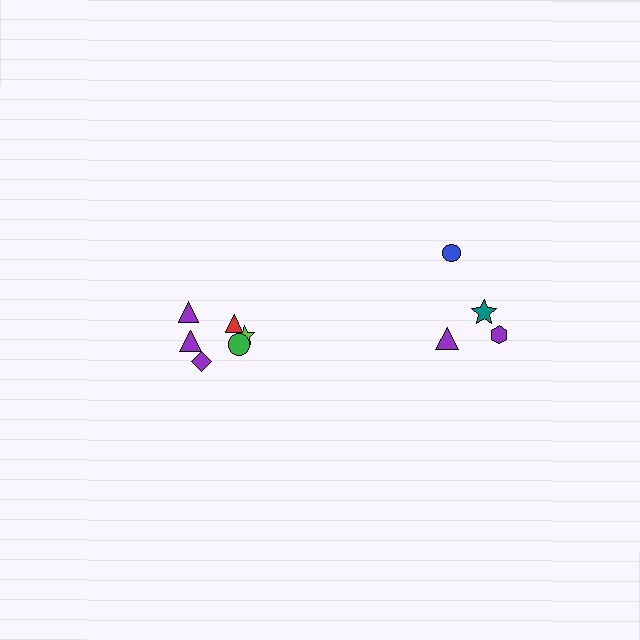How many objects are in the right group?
There are 4 objects.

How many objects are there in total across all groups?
There are 10 objects.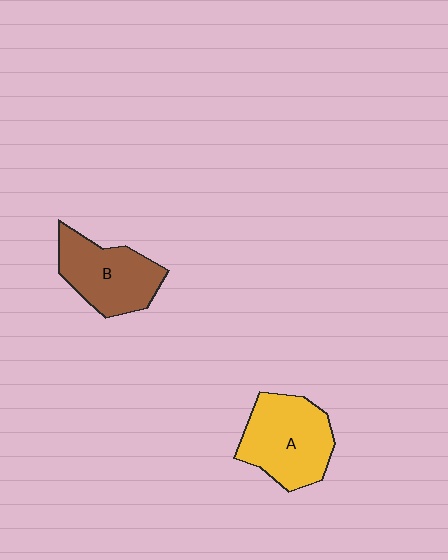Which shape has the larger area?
Shape A (yellow).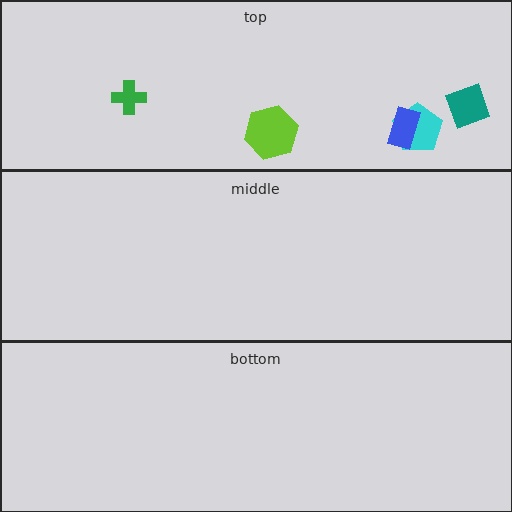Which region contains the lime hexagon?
The top region.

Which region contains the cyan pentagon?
The top region.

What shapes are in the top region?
The lime hexagon, the cyan pentagon, the blue rectangle, the green cross, the teal diamond.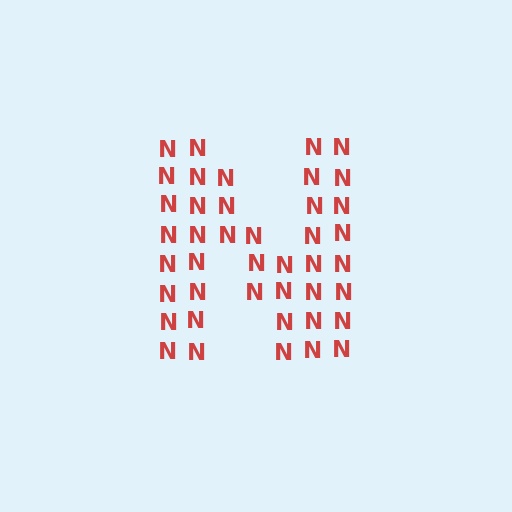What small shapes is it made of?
It is made of small letter N's.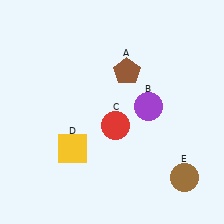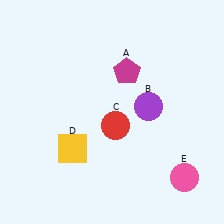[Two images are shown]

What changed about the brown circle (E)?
In Image 1, E is brown. In Image 2, it changed to pink.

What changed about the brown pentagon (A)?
In Image 1, A is brown. In Image 2, it changed to magenta.